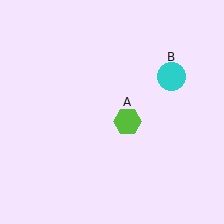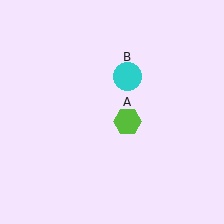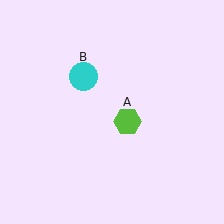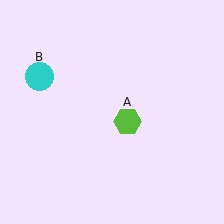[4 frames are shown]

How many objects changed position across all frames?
1 object changed position: cyan circle (object B).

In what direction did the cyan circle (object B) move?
The cyan circle (object B) moved left.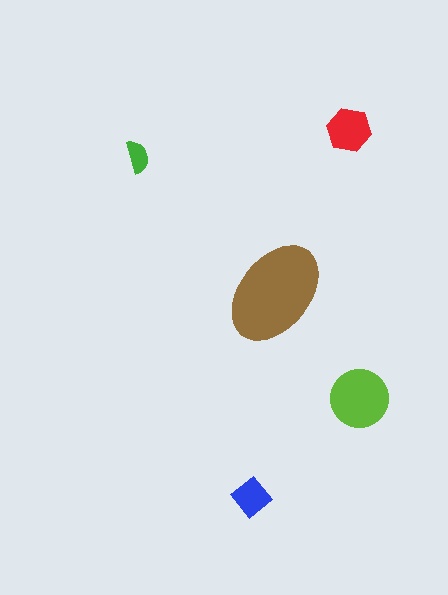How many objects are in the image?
There are 5 objects in the image.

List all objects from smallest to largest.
The green semicircle, the blue diamond, the red hexagon, the lime circle, the brown ellipse.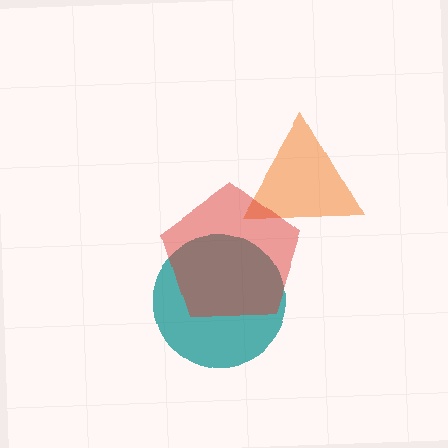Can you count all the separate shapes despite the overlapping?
Yes, there are 3 separate shapes.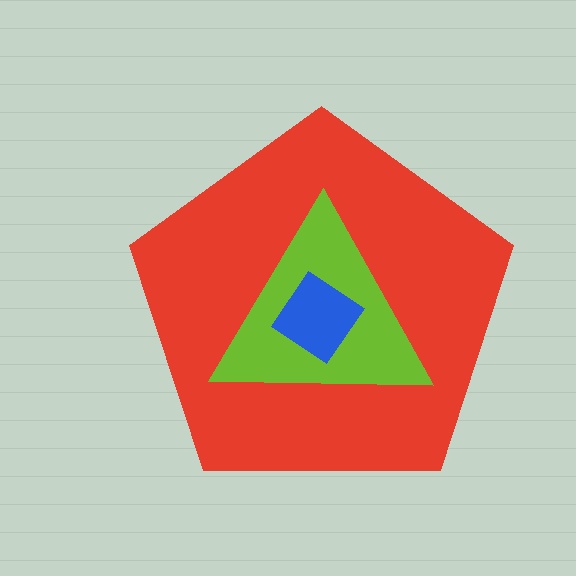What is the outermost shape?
The red pentagon.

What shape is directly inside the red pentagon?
The lime triangle.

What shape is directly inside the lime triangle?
The blue diamond.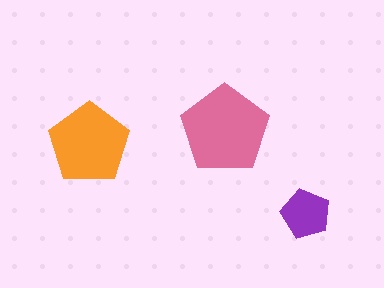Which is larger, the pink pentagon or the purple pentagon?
The pink one.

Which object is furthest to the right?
The purple pentagon is rightmost.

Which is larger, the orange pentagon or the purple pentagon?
The orange one.